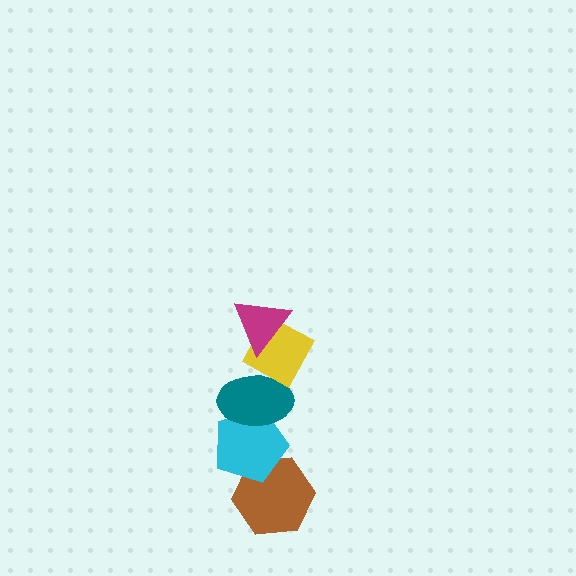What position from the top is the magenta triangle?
The magenta triangle is 1st from the top.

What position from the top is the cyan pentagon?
The cyan pentagon is 4th from the top.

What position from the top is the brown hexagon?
The brown hexagon is 5th from the top.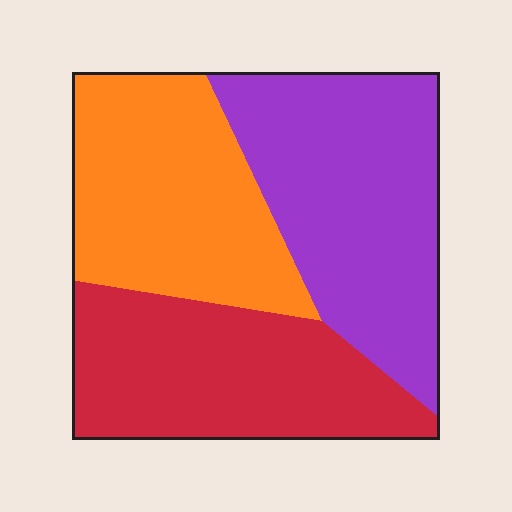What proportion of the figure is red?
Red takes up between a sixth and a third of the figure.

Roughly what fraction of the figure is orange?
Orange covers 31% of the figure.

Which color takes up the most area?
Purple, at roughly 35%.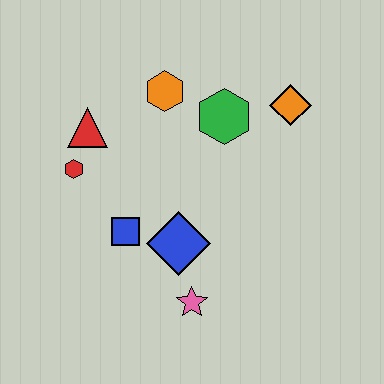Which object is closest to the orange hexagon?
The green hexagon is closest to the orange hexagon.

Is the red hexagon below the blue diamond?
No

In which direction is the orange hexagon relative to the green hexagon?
The orange hexagon is to the left of the green hexagon.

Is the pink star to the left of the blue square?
No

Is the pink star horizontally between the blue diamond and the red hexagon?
No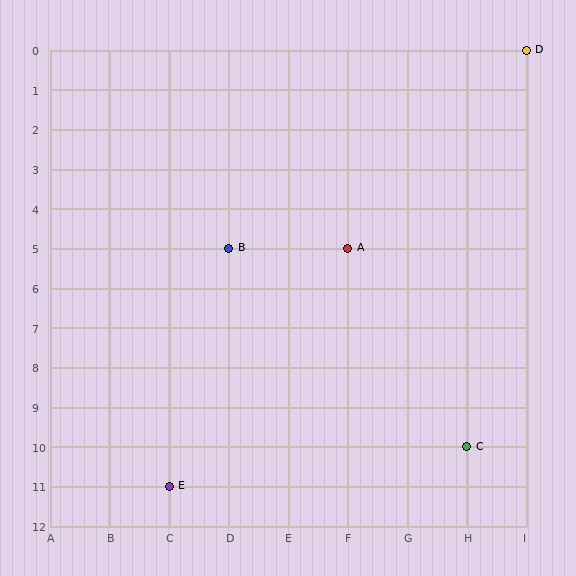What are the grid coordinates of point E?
Point E is at grid coordinates (C, 11).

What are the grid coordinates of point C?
Point C is at grid coordinates (H, 10).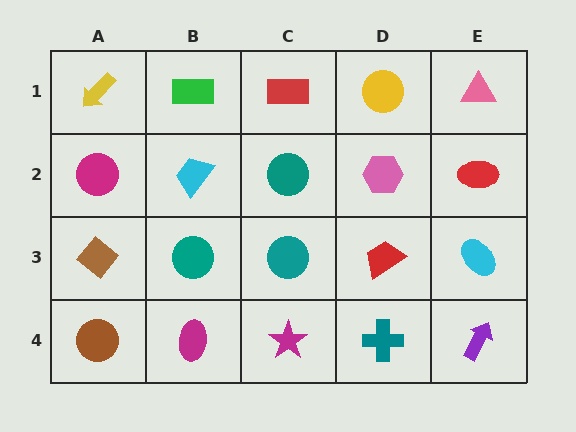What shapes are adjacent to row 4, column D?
A red trapezoid (row 3, column D), a magenta star (row 4, column C), a purple arrow (row 4, column E).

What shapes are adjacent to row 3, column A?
A magenta circle (row 2, column A), a brown circle (row 4, column A), a teal circle (row 3, column B).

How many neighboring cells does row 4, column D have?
3.